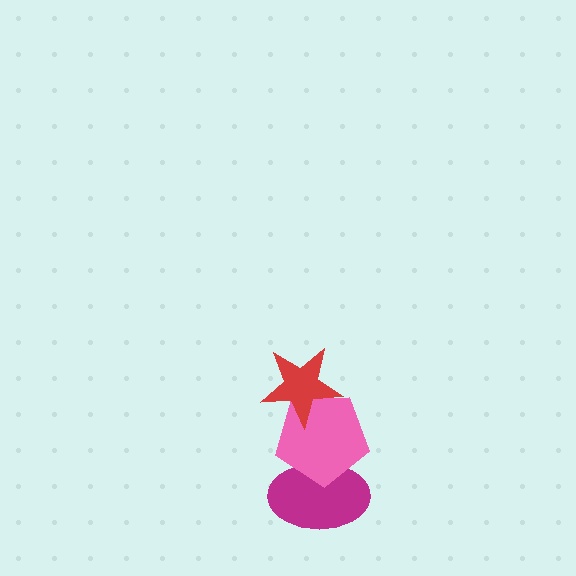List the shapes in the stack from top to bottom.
From top to bottom: the red star, the pink pentagon, the magenta ellipse.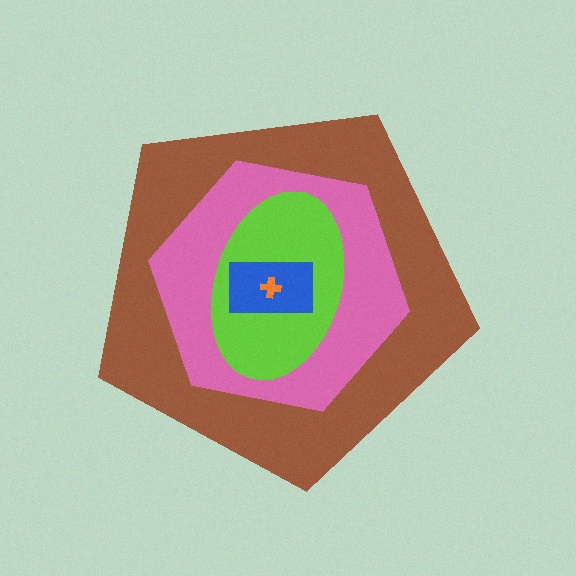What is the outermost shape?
The brown pentagon.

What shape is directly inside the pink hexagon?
The lime ellipse.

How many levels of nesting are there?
5.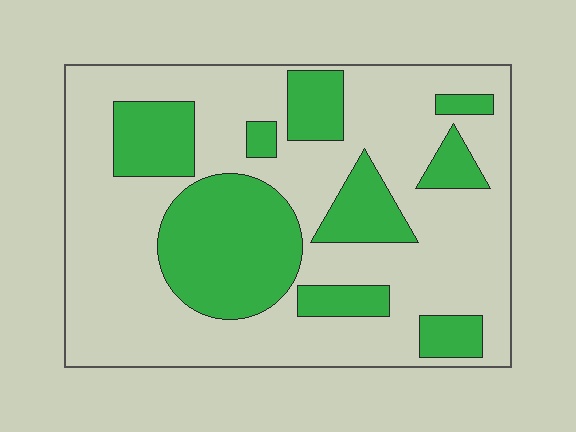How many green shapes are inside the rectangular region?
9.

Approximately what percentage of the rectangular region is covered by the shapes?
Approximately 30%.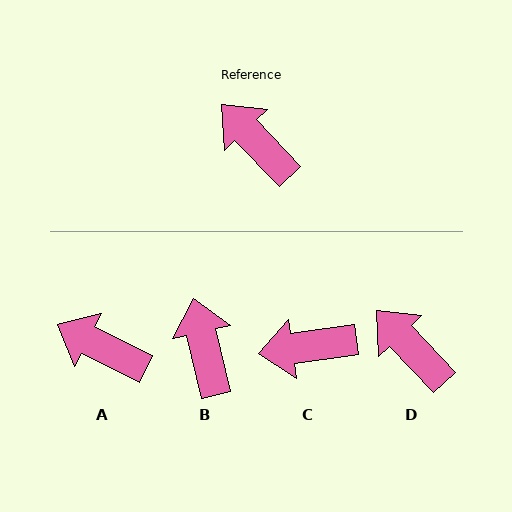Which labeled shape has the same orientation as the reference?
D.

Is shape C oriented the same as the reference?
No, it is off by about 55 degrees.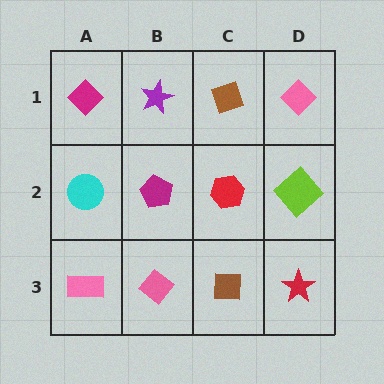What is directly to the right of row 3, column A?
A pink diamond.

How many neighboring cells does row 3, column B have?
3.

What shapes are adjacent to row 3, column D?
A lime diamond (row 2, column D), a brown square (row 3, column C).